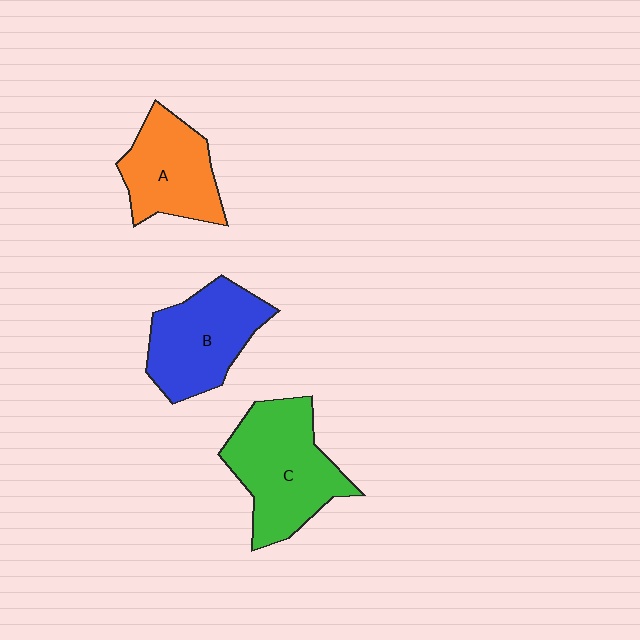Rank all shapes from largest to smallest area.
From largest to smallest: C (green), B (blue), A (orange).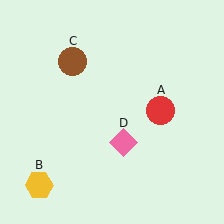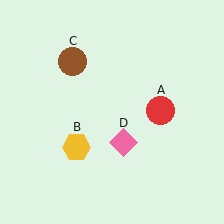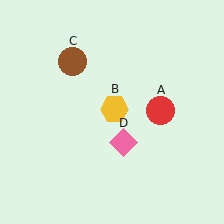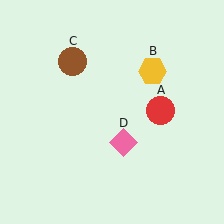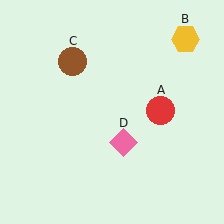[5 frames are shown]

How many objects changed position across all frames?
1 object changed position: yellow hexagon (object B).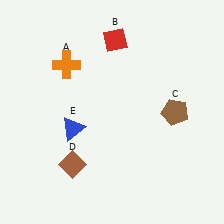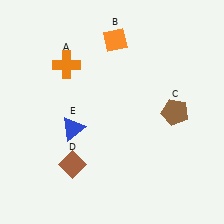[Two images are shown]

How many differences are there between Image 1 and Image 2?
There is 1 difference between the two images.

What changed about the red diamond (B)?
In Image 1, B is red. In Image 2, it changed to orange.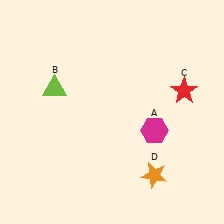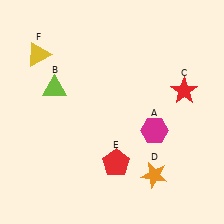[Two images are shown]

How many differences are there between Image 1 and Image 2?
There are 2 differences between the two images.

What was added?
A red pentagon (E), a yellow triangle (F) were added in Image 2.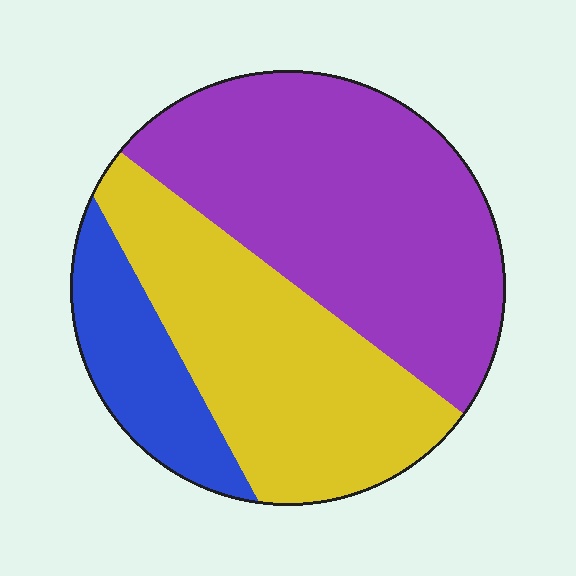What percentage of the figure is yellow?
Yellow covers roughly 35% of the figure.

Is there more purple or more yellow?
Purple.